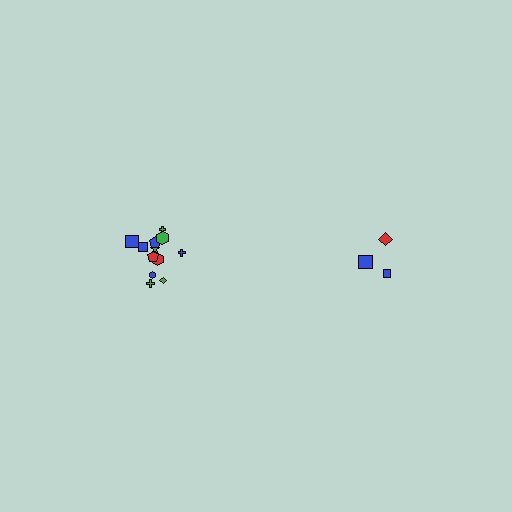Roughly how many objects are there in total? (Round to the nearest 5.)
Roughly 15 objects in total.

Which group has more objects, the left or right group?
The left group.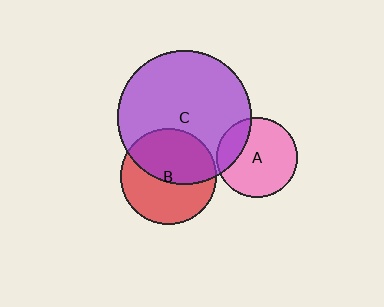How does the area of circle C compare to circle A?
Approximately 2.8 times.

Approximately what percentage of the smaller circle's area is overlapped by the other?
Approximately 50%.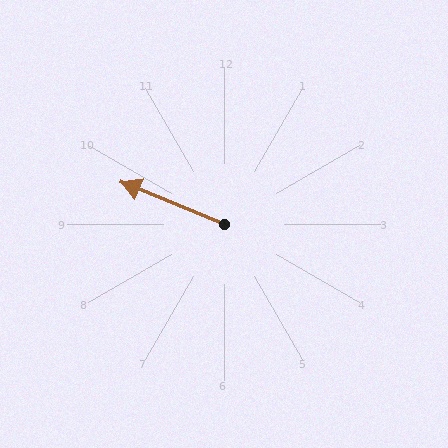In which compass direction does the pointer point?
West.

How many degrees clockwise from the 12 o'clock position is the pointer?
Approximately 292 degrees.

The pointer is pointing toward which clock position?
Roughly 10 o'clock.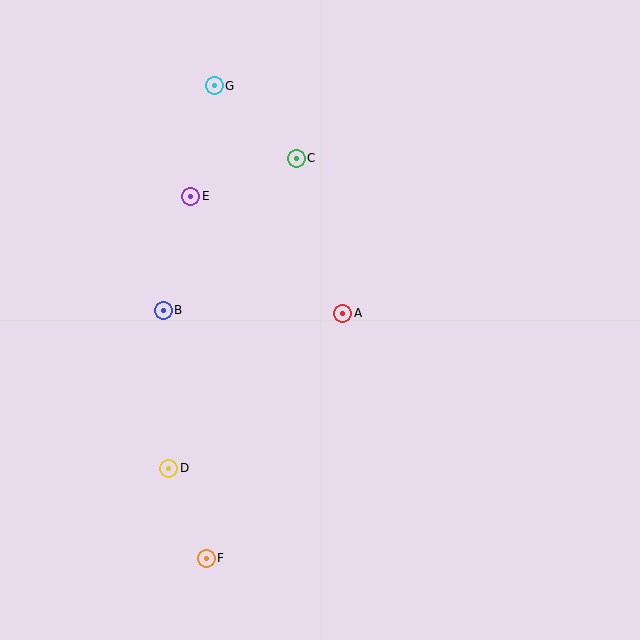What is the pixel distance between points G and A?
The distance between G and A is 261 pixels.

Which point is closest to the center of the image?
Point A at (343, 313) is closest to the center.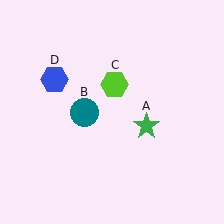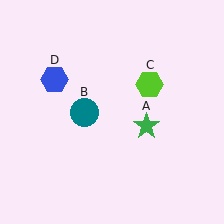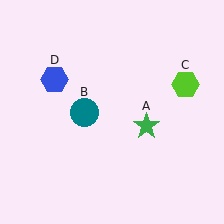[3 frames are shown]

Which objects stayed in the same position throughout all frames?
Green star (object A) and teal circle (object B) and blue hexagon (object D) remained stationary.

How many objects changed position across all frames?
1 object changed position: lime hexagon (object C).